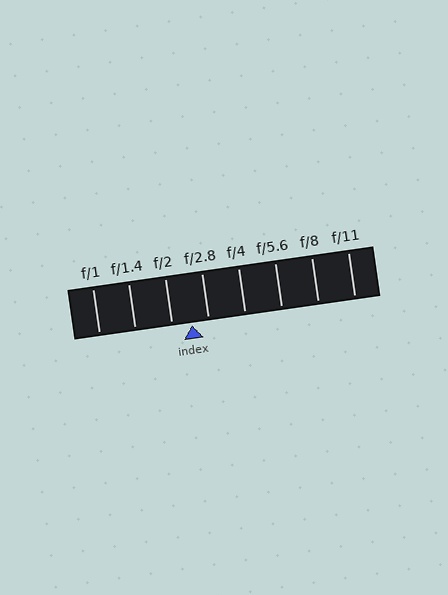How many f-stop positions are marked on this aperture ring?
There are 8 f-stop positions marked.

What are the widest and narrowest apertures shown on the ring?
The widest aperture shown is f/1 and the narrowest is f/11.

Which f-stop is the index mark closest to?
The index mark is closest to f/2.8.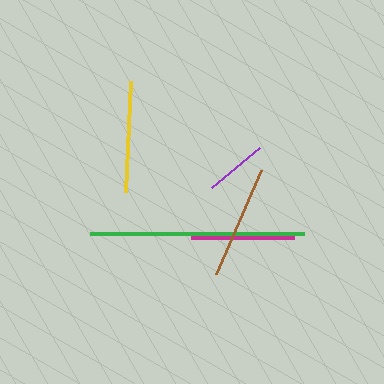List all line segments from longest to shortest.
From longest to shortest: green, brown, yellow, magenta, purple.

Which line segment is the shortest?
The purple line is the shortest at approximately 62 pixels.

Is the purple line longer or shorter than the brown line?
The brown line is longer than the purple line.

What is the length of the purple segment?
The purple segment is approximately 62 pixels long.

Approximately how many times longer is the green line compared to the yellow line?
The green line is approximately 1.9 times the length of the yellow line.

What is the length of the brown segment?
The brown segment is approximately 114 pixels long.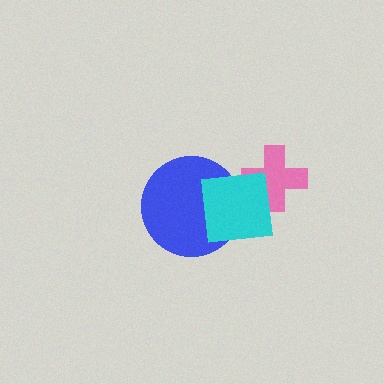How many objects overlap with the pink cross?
1 object overlaps with the pink cross.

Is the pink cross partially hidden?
Yes, it is partially covered by another shape.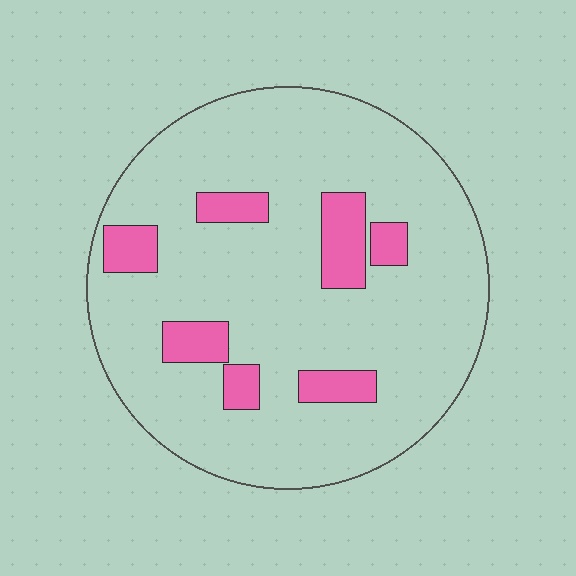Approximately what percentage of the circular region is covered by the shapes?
Approximately 15%.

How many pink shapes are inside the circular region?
7.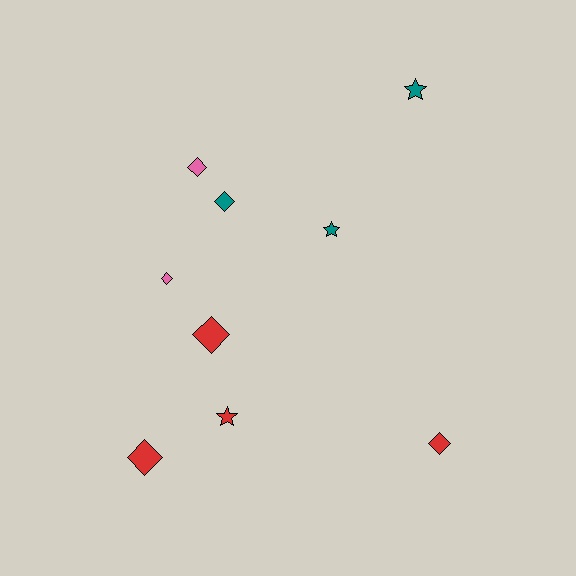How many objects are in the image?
There are 9 objects.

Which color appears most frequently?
Red, with 4 objects.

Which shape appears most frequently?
Diamond, with 6 objects.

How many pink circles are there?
There are no pink circles.